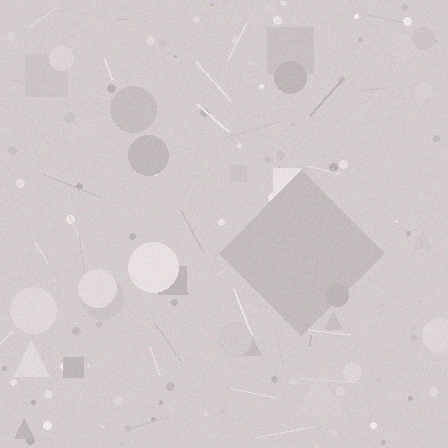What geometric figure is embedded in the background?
A diamond is embedded in the background.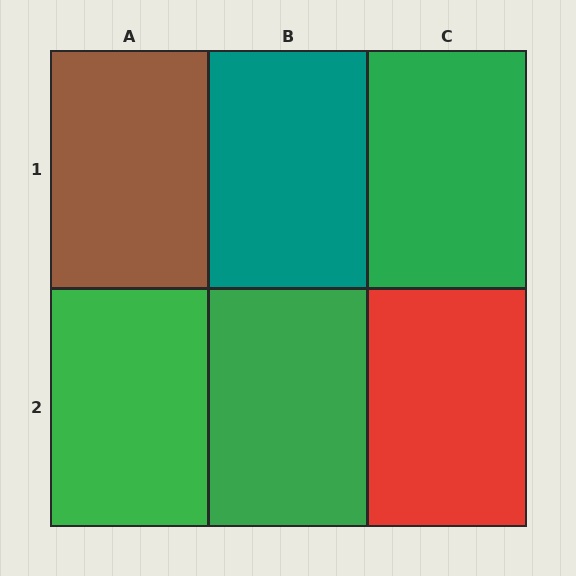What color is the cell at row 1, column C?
Green.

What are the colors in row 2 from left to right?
Green, green, red.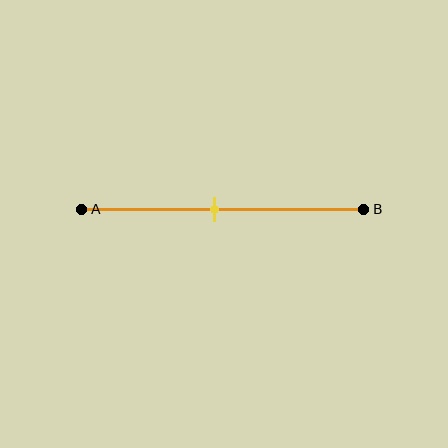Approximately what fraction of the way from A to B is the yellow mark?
The yellow mark is approximately 45% of the way from A to B.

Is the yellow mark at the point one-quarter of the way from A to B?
No, the mark is at about 45% from A, not at the 25% one-quarter point.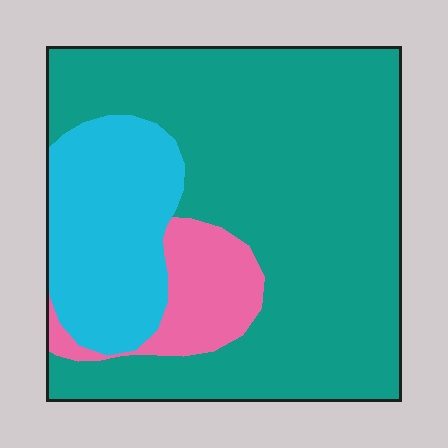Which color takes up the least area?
Pink, at roughly 10%.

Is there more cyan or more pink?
Cyan.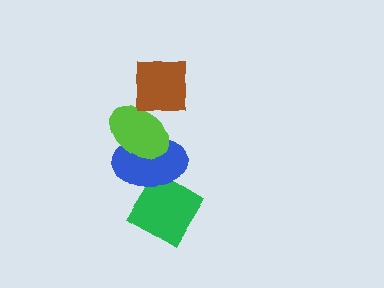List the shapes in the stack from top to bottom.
From top to bottom: the brown square, the lime ellipse, the blue ellipse, the green diamond.